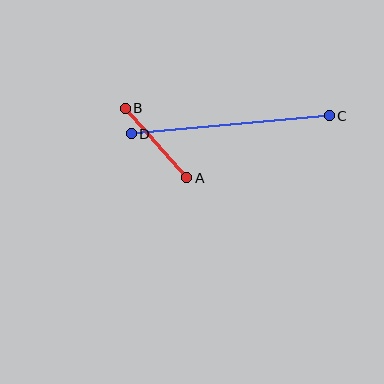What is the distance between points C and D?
The distance is approximately 199 pixels.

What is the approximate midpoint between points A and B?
The midpoint is at approximately (156, 143) pixels.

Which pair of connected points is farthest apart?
Points C and D are farthest apart.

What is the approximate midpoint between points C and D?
The midpoint is at approximately (230, 125) pixels.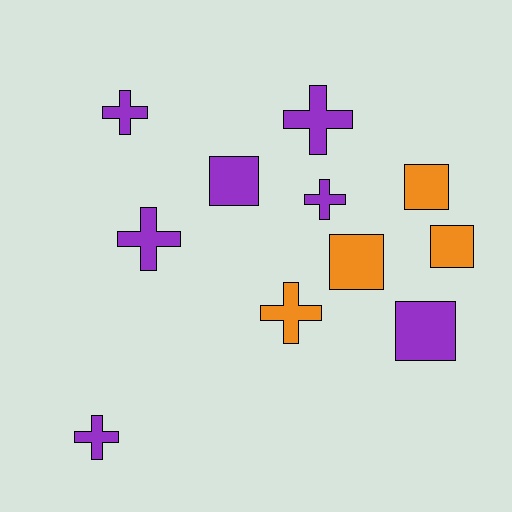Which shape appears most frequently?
Cross, with 6 objects.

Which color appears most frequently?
Purple, with 7 objects.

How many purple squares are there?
There are 2 purple squares.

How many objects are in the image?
There are 11 objects.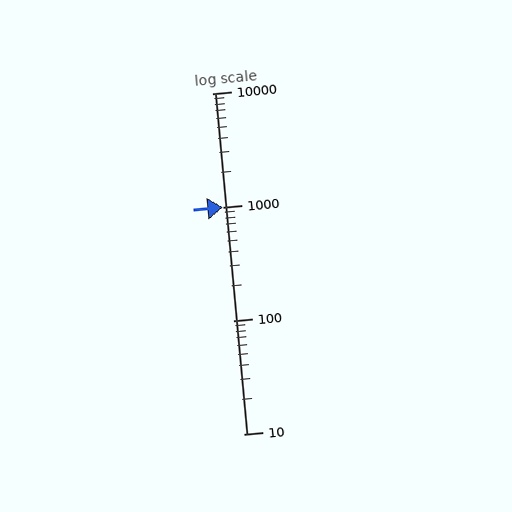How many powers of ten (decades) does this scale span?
The scale spans 3 decades, from 10 to 10000.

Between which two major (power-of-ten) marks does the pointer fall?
The pointer is between 1000 and 10000.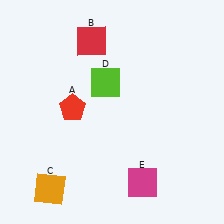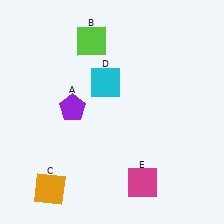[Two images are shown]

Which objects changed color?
A changed from red to purple. B changed from red to lime. D changed from lime to cyan.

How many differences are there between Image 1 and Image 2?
There are 3 differences between the two images.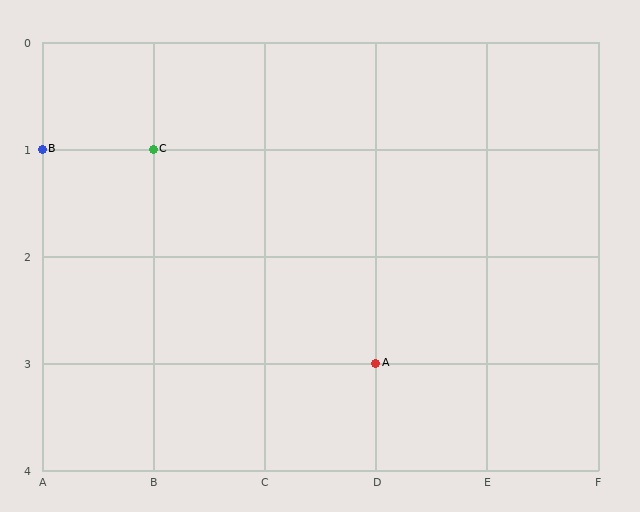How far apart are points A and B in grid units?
Points A and B are 3 columns and 2 rows apart (about 3.6 grid units diagonally).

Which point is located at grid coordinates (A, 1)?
Point B is at (A, 1).